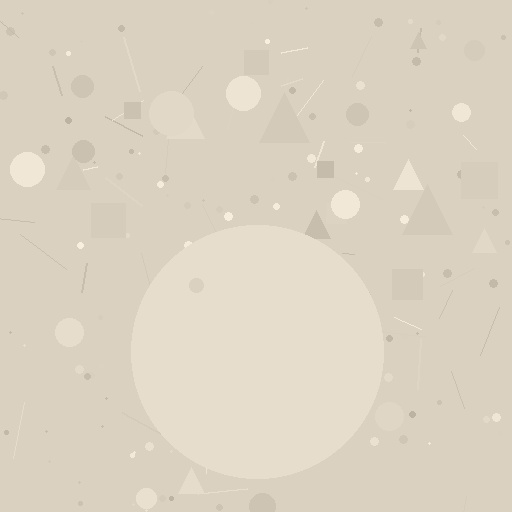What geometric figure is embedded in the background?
A circle is embedded in the background.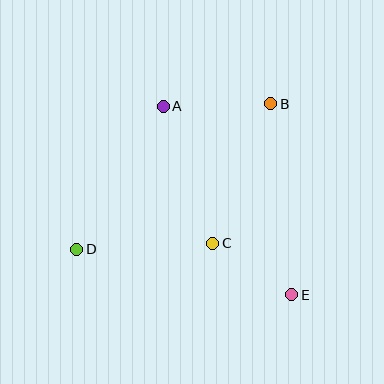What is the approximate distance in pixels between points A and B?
The distance between A and B is approximately 107 pixels.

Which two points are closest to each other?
Points C and E are closest to each other.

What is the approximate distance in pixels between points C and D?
The distance between C and D is approximately 136 pixels.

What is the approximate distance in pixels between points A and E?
The distance between A and E is approximately 228 pixels.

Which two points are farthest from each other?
Points B and D are farthest from each other.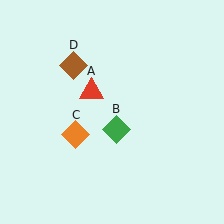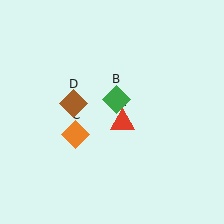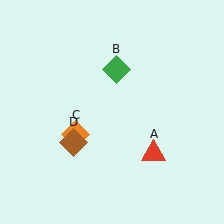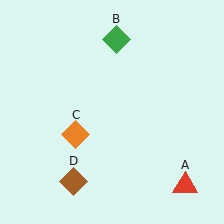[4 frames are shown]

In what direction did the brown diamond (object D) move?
The brown diamond (object D) moved down.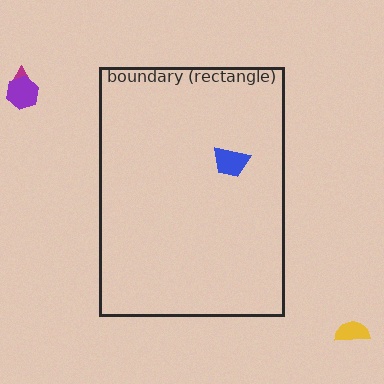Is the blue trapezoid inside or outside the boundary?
Inside.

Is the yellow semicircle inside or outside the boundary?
Outside.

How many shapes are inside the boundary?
1 inside, 3 outside.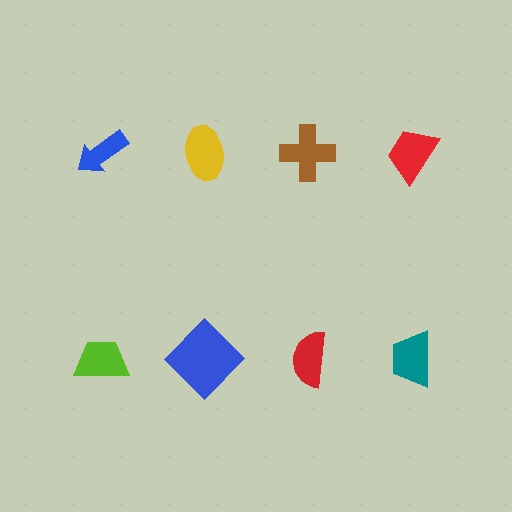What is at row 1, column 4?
A red trapezoid.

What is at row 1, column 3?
A brown cross.